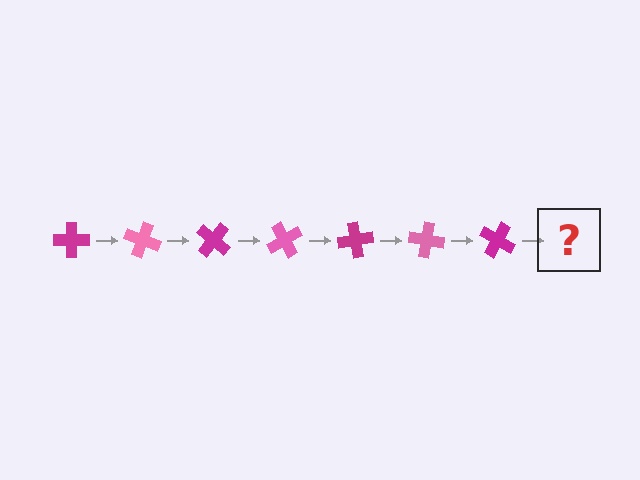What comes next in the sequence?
The next element should be a pink cross, rotated 140 degrees from the start.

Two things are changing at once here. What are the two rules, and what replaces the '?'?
The two rules are that it rotates 20 degrees each step and the color cycles through magenta and pink. The '?' should be a pink cross, rotated 140 degrees from the start.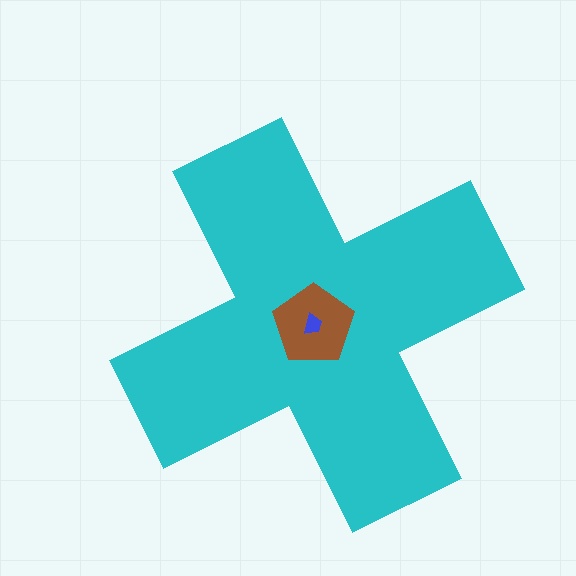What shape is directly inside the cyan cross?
The brown pentagon.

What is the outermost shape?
The cyan cross.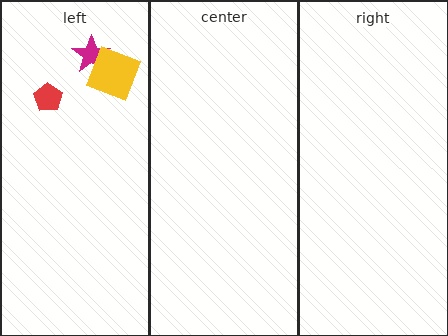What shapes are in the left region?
The magenta star, the yellow square, the red pentagon.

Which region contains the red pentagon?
The left region.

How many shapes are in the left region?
3.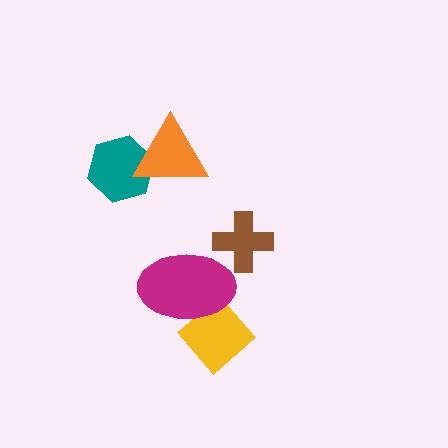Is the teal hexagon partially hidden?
Yes, it is partially covered by another shape.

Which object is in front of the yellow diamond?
The magenta ellipse is in front of the yellow diamond.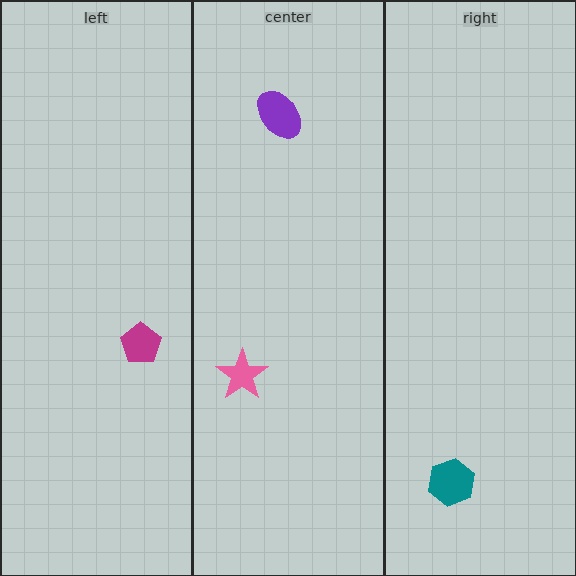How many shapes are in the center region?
2.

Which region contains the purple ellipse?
The center region.